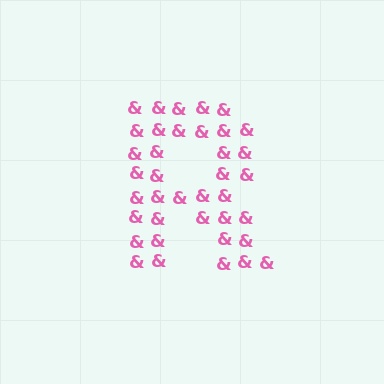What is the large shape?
The large shape is the letter R.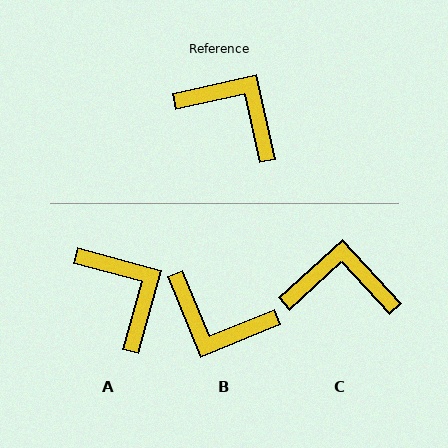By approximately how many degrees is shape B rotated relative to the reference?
Approximately 171 degrees clockwise.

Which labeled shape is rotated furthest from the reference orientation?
B, about 171 degrees away.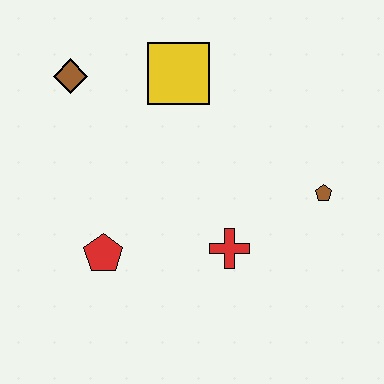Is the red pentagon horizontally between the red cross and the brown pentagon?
No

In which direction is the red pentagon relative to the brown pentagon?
The red pentagon is to the left of the brown pentagon.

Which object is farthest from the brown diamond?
The brown pentagon is farthest from the brown diamond.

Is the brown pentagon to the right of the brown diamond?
Yes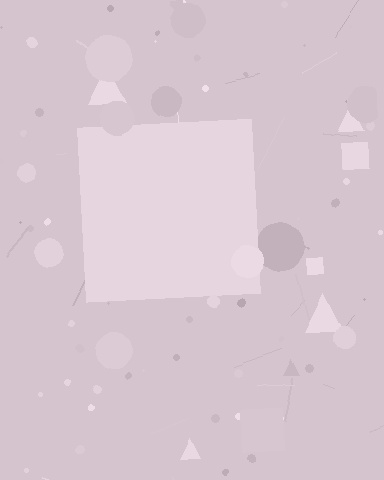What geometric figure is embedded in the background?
A square is embedded in the background.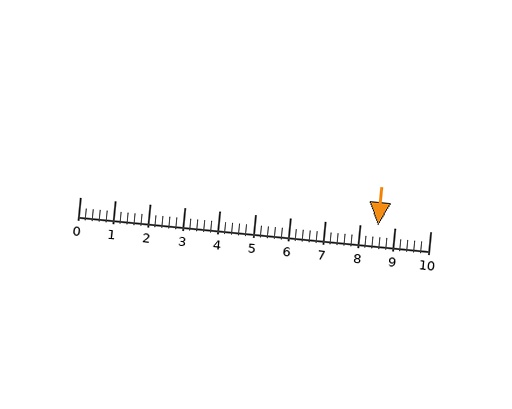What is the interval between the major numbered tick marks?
The major tick marks are spaced 1 units apart.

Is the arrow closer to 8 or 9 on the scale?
The arrow is closer to 9.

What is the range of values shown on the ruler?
The ruler shows values from 0 to 10.